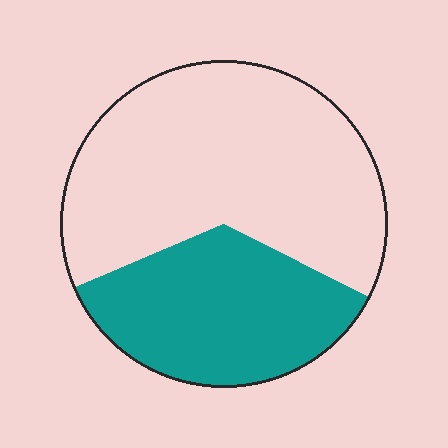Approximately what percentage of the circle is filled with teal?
Approximately 35%.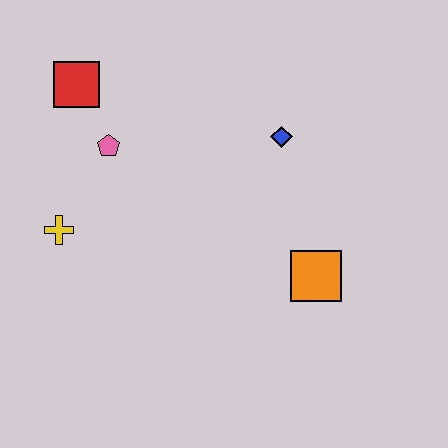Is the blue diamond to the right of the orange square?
No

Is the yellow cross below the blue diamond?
Yes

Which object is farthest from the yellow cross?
The orange square is farthest from the yellow cross.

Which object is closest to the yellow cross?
The pink pentagon is closest to the yellow cross.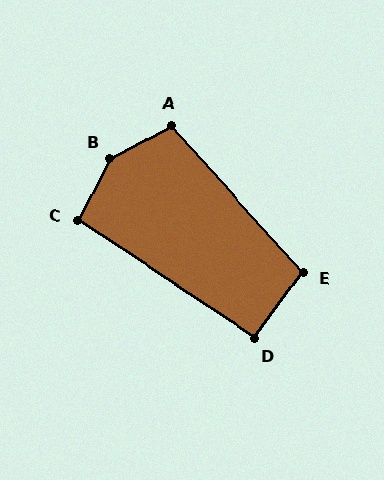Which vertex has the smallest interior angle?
D, at approximately 93 degrees.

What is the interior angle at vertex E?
Approximately 101 degrees (obtuse).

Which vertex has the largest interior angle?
B, at approximately 145 degrees.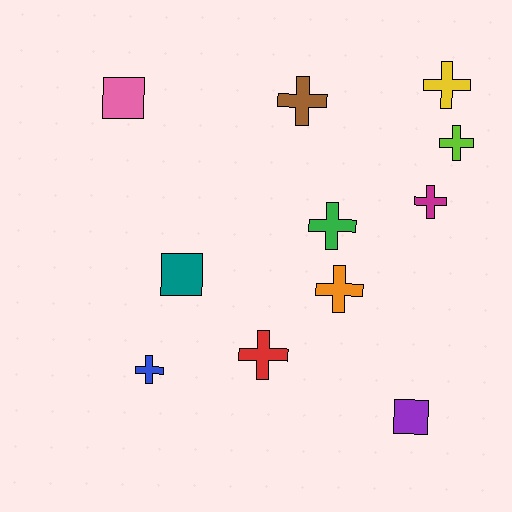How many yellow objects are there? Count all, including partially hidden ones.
There is 1 yellow object.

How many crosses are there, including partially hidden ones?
There are 8 crosses.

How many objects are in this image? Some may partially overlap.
There are 11 objects.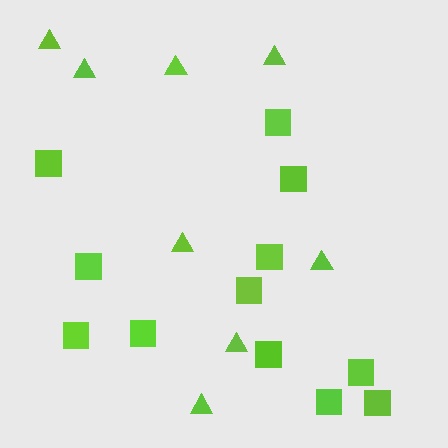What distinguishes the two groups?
There are 2 groups: one group of squares (12) and one group of triangles (8).